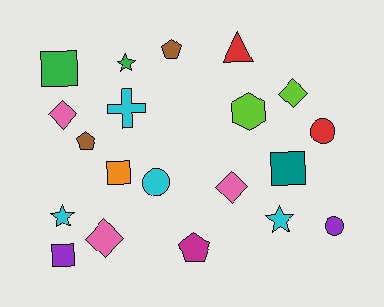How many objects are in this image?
There are 20 objects.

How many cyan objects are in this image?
There are 4 cyan objects.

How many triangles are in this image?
There is 1 triangle.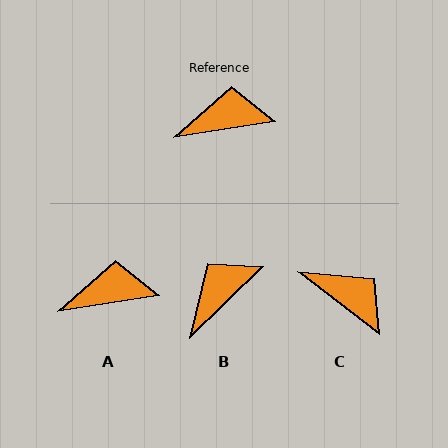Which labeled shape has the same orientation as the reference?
A.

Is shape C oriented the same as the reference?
No, it is off by about 47 degrees.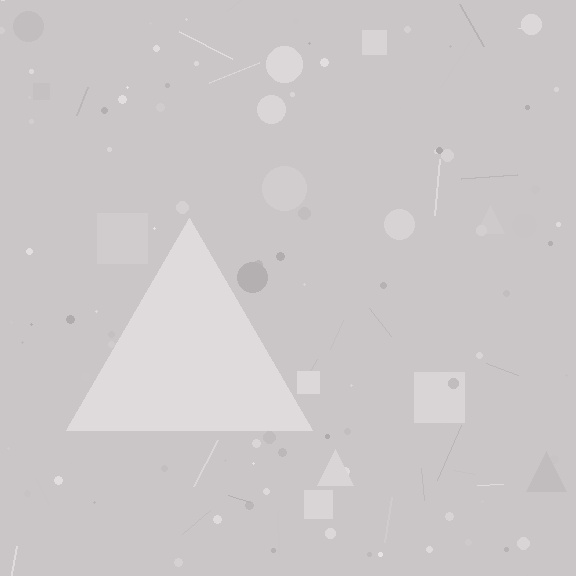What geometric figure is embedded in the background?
A triangle is embedded in the background.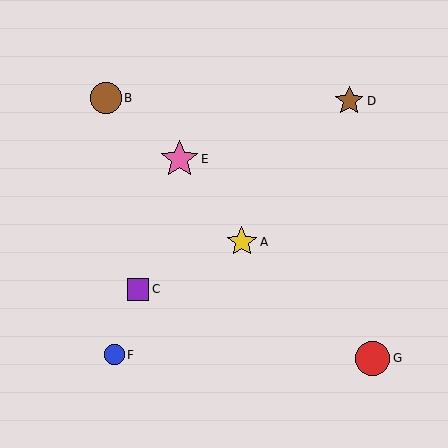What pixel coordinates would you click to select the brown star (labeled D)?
Click at (349, 101) to select the brown star D.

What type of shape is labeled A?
Shape A is a yellow star.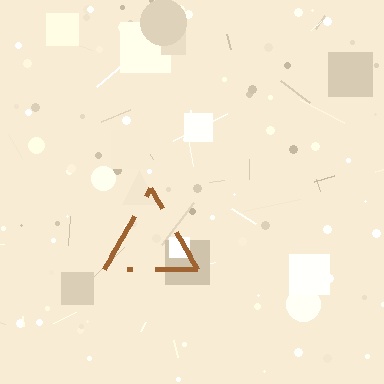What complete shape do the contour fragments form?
The contour fragments form a triangle.